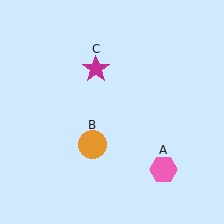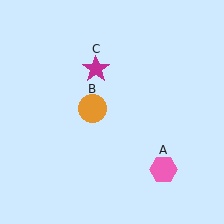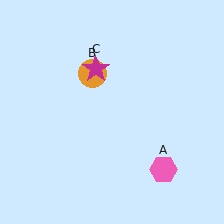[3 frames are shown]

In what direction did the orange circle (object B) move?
The orange circle (object B) moved up.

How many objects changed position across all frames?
1 object changed position: orange circle (object B).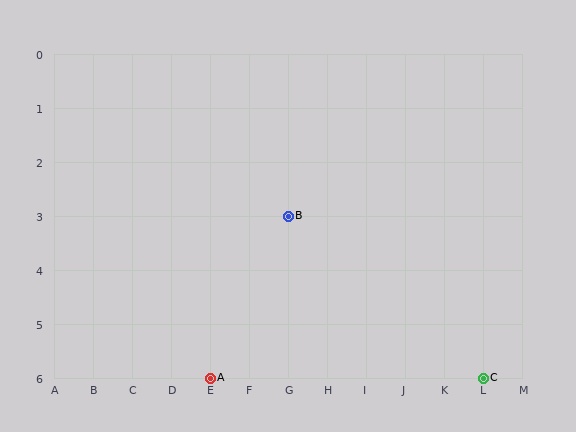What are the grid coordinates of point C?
Point C is at grid coordinates (L, 6).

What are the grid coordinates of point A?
Point A is at grid coordinates (E, 6).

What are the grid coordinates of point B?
Point B is at grid coordinates (G, 3).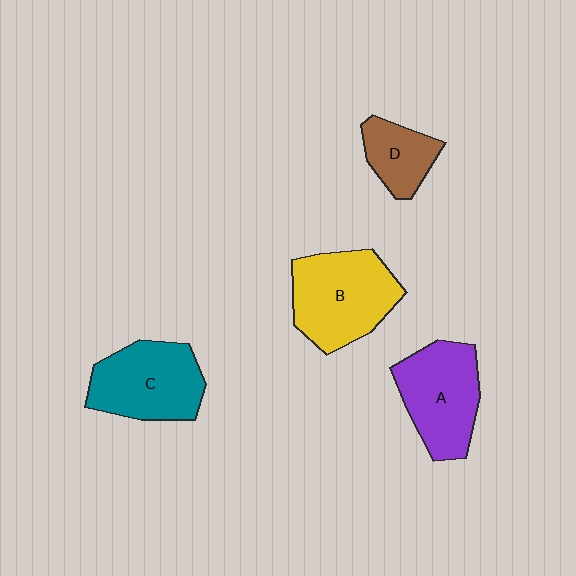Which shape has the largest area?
Shape B (yellow).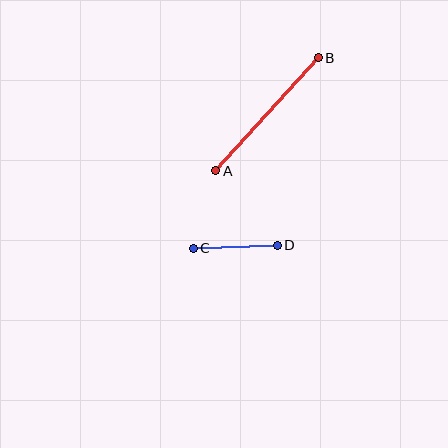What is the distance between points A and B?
The distance is approximately 153 pixels.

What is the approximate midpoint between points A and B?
The midpoint is at approximately (267, 114) pixels.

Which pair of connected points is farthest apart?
Points A and B are farthest apart.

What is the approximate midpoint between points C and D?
The midpoint is at approximately (235, 247) pixels.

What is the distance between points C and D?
The distance is approximately 84 pixels.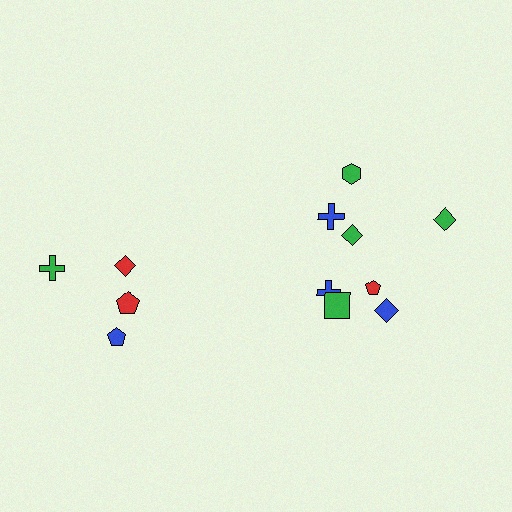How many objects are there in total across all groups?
There are 12 objects.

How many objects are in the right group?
There are 8 objects.